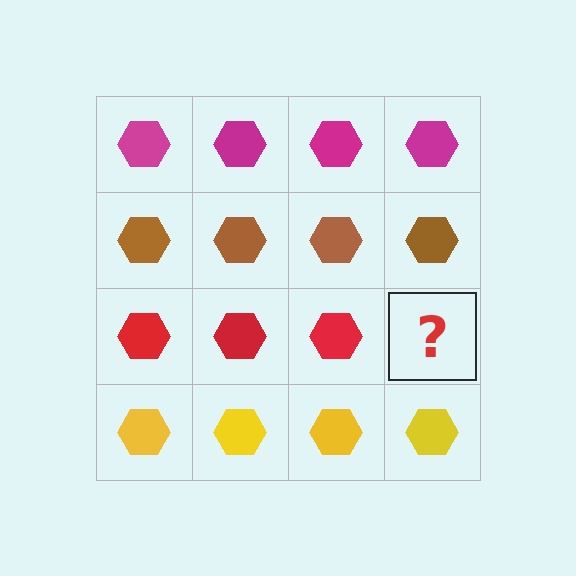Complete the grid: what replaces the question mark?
The question mark should be replaced with a red hexagon.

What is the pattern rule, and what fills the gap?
The rule is that each row has a consistent color. The gap should be filled with a red hexagon.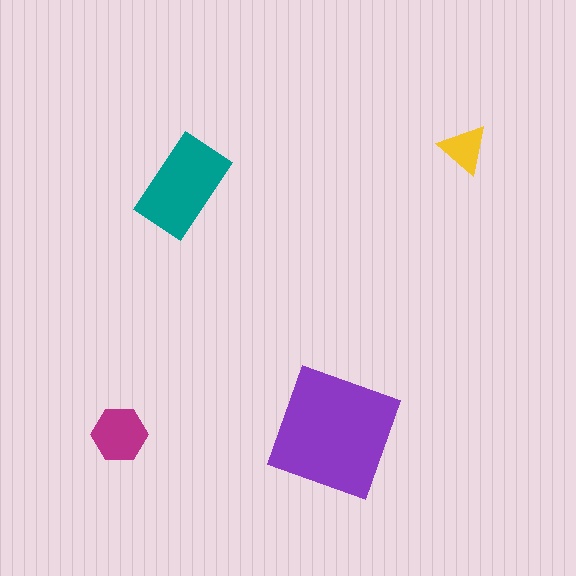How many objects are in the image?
There are 4 objects in the image.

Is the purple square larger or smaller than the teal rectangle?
Larger.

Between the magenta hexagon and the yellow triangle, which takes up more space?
The magenta hexagon.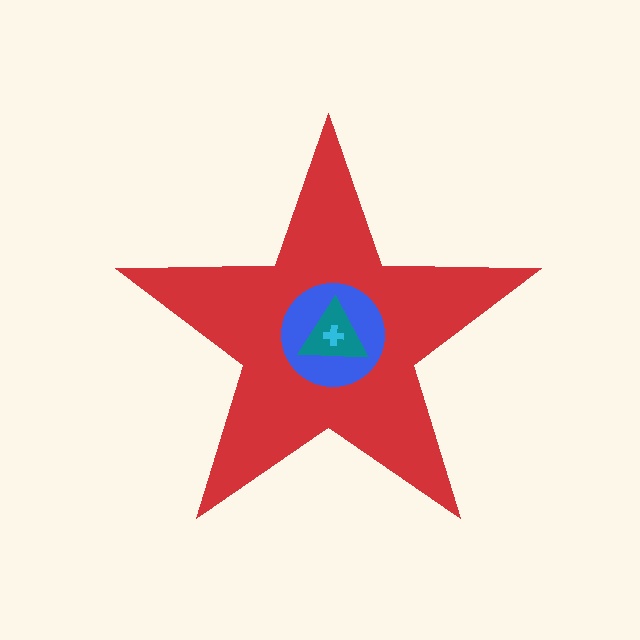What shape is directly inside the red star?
The blue circle.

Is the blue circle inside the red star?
Yes.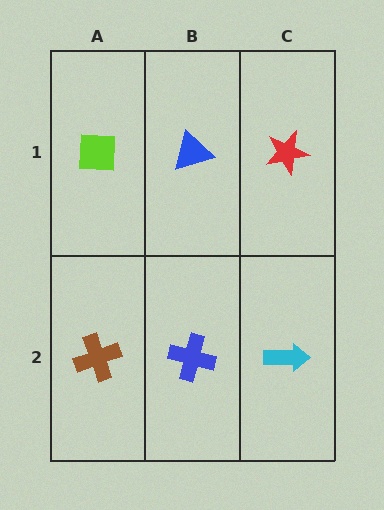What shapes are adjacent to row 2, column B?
A blue triangle (row 1, column B), a brown cross (row 2, column A), a cyan arrow (row 2, column C).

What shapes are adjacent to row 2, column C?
A red star (row 1, column C), a blue cross (row 2, column B).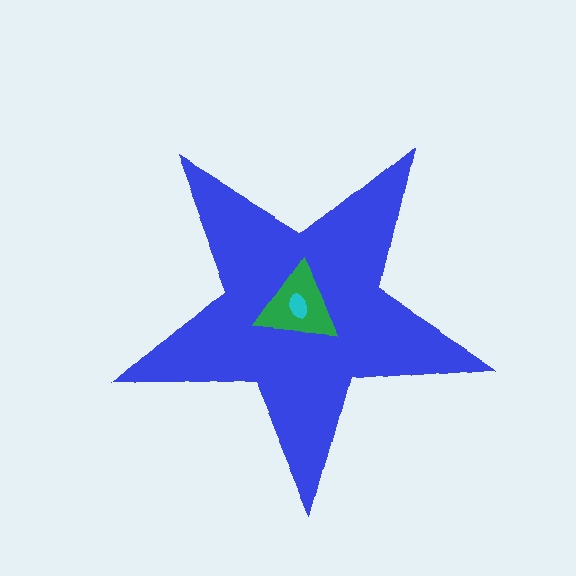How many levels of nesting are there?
3.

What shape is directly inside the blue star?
The green triangle.